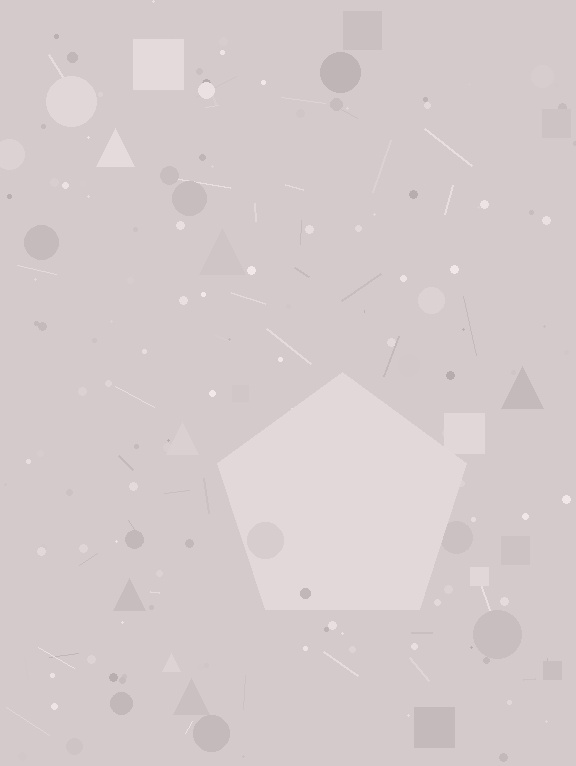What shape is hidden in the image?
A pentagon is hidden in the image.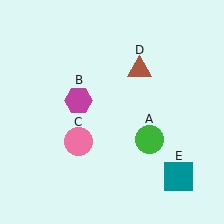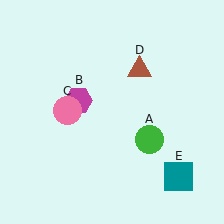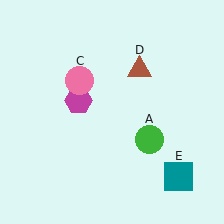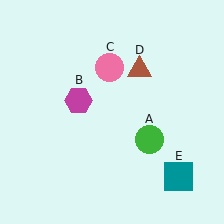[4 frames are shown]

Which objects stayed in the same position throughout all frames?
Green circle (object A) and magenta hexagon (object B) and brown triangle (object D) and teal square (object E) remained stationary.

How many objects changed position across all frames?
1 object changed position: pink circle (object C).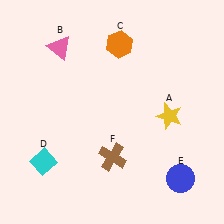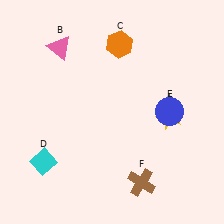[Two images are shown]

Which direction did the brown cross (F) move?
The brown cross (F) moved right.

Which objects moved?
The objects that moved are: the blue circle (E), the brown cross (F).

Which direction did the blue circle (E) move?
The blue circle (E) moved up.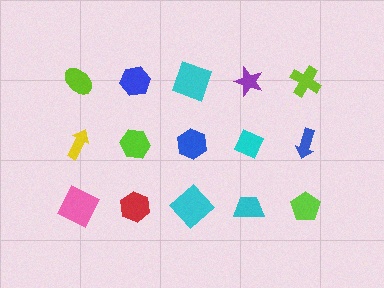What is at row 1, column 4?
A purple star.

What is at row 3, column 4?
A cyan trapezoid.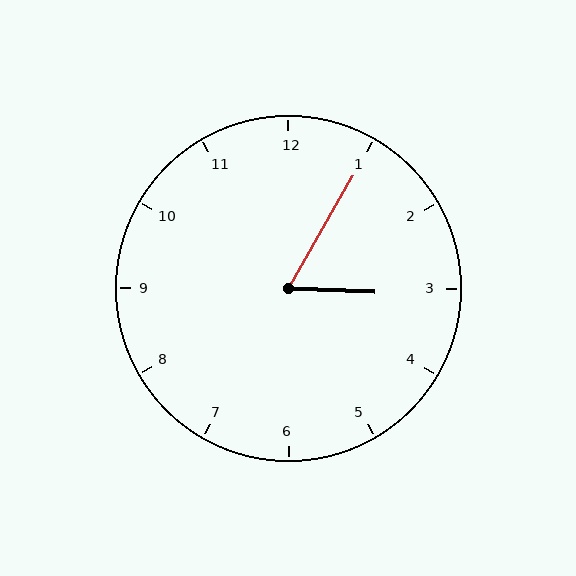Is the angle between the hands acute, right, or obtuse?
It is acute.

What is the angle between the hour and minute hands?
Approximately 62 degrees.